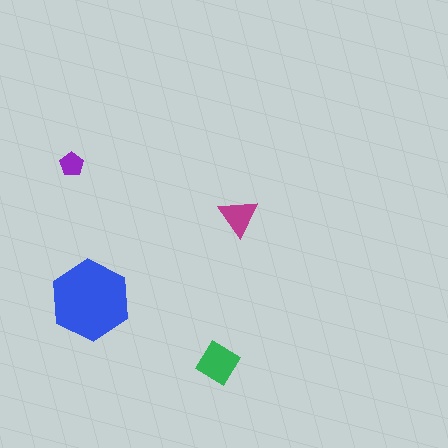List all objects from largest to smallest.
The blue hexagon, the green diamond, the magenta triangle, the purple pentagon.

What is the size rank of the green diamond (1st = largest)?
2nd.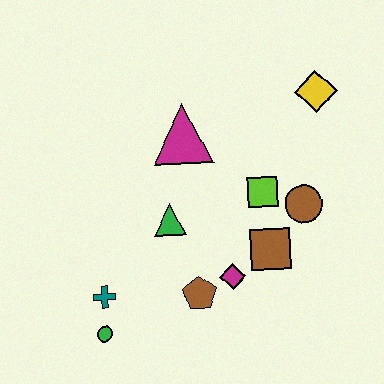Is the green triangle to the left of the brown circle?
Yes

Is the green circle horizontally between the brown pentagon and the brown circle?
No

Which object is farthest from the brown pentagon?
The yellow diamond is farthest from the brown pentagon.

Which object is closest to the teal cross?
The green circle is closest to the teal cross.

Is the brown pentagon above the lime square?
No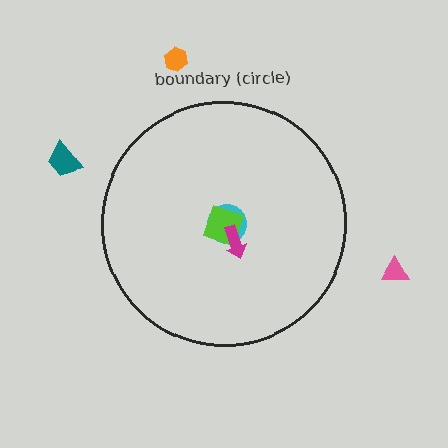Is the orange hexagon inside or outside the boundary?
Outside.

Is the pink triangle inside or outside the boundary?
Outside.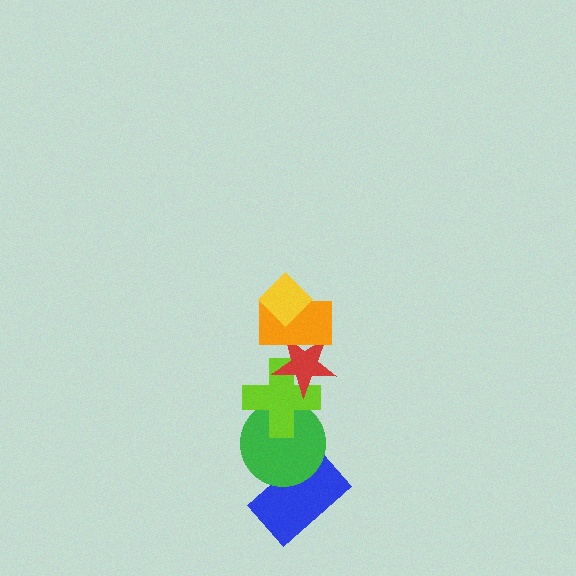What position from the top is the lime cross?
The lime cross is 4th from the top.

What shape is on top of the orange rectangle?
The yellow diamond is on top of the orange rectangle.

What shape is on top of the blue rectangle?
The green circle is on top of the blue rectangle.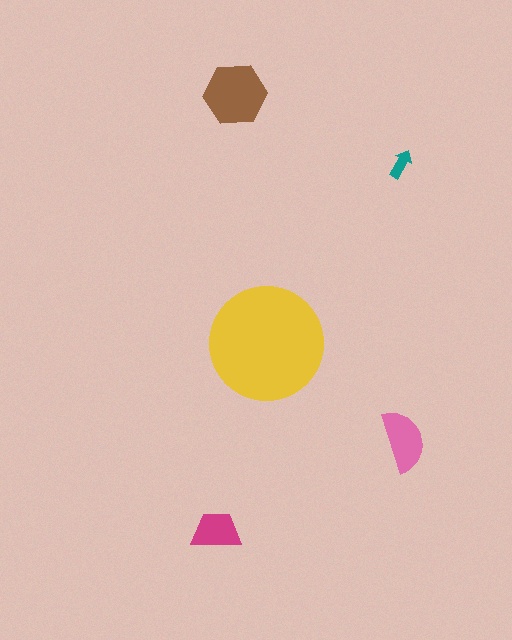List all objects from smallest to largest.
The teal arrow, the magenta trapezoid, the pink semicircle, the brown hexagon, the yellow circle.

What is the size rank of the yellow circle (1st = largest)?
1st.